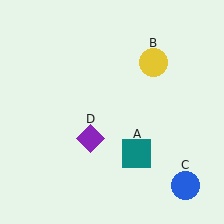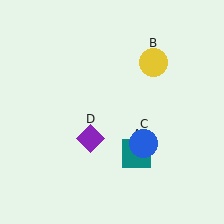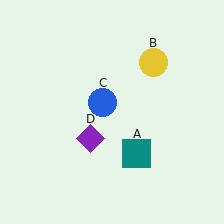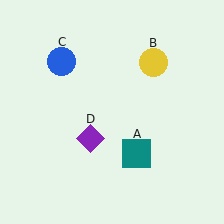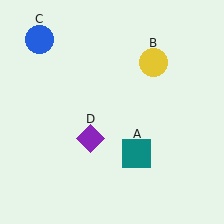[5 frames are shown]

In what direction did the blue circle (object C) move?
The blue circle (object C) moved up and to the left.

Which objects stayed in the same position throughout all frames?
Teal square (object A) and yellow circle (object B) and purple diamond (object D) remained stationary.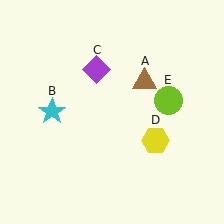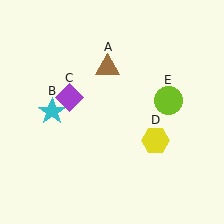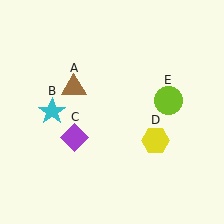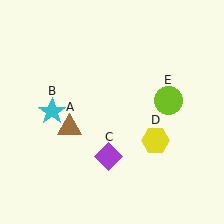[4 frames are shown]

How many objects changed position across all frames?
2 objects changed position: brown triangle (object A), purple diamond (object C).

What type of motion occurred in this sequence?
The brown triangle (object A), purple diamond (object C) rotated counterclockwise around the center of the scene.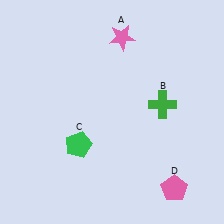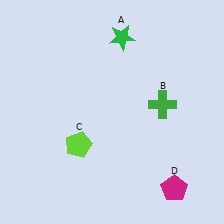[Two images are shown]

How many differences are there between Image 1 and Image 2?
There are 3 differences between the two images.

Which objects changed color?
A changed from pink to green. C changed from green to lime. D changed from pink to magenta.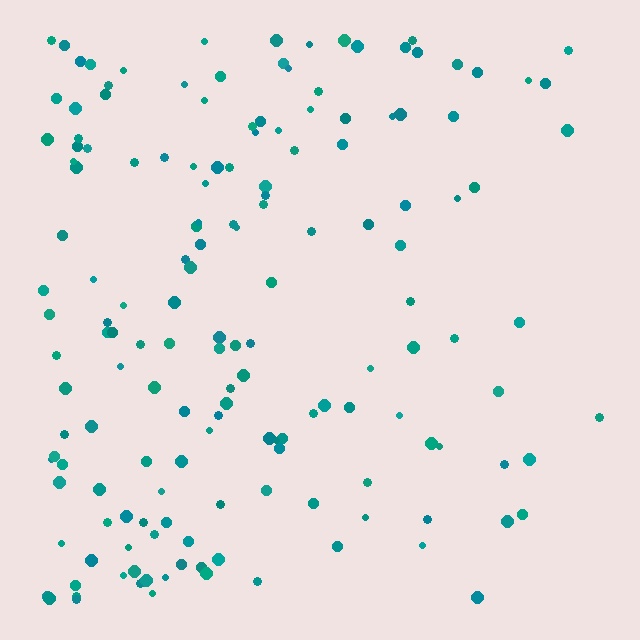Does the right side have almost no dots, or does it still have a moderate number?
Still a moderate number, just noticeably fewer than the left.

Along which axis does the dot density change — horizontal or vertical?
Horizontal.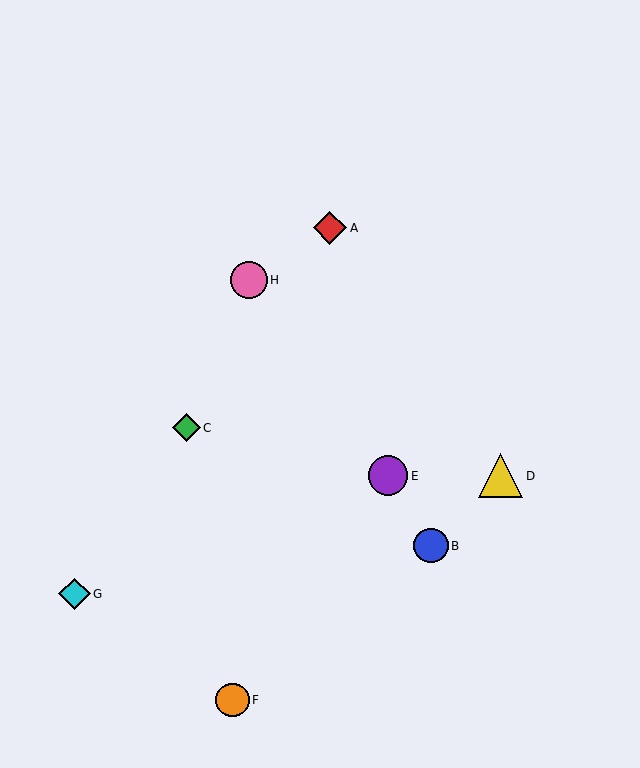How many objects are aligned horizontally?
2 objects (D, E) are aligned horizontally.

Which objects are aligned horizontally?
Objects D, E are aligned horizontally.